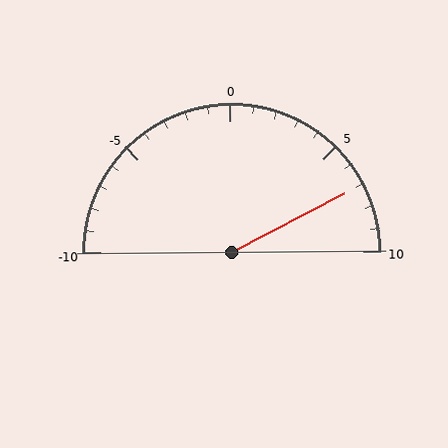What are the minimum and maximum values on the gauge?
The gauge ranges from -10 to 10.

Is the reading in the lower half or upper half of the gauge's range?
The reading is in the upper half of the range (-10 to 10).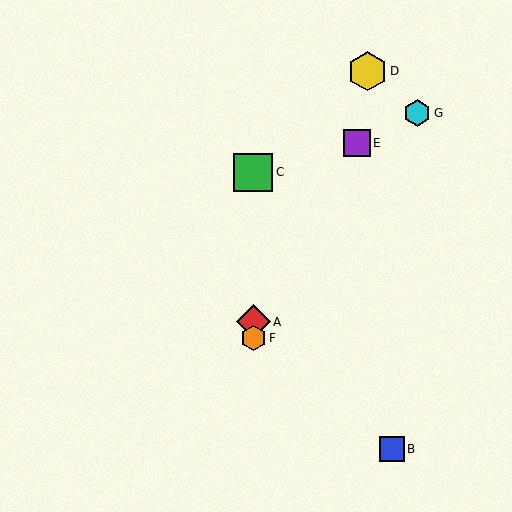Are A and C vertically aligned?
Yes, both are at x≈253.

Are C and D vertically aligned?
No, C is at x≈253 and D is at x≈367.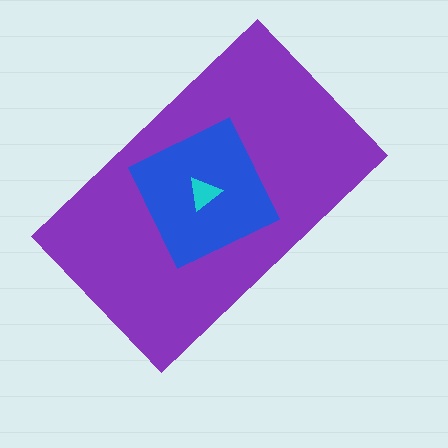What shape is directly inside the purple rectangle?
The blue diamond.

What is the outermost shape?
The purple rectangle.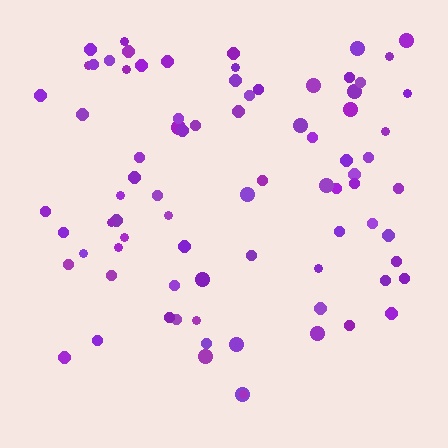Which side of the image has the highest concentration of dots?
The top.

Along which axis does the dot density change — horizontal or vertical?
Vertical.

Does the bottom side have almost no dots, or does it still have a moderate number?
Still a moderate number, just noticeably fewer than the top.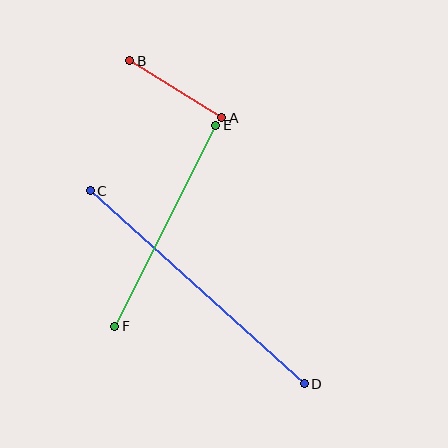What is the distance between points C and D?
The distance is approximately 288 pixels.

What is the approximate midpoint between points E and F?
The midpoint is at approximately (165, 226) pixels.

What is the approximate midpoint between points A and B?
The midpoint is at approximately (176, 89) pixels.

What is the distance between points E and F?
The distance is approximately 225 pixels.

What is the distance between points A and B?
The distance is approximately 108 pixels.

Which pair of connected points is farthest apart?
Points C and D are farthest apart.